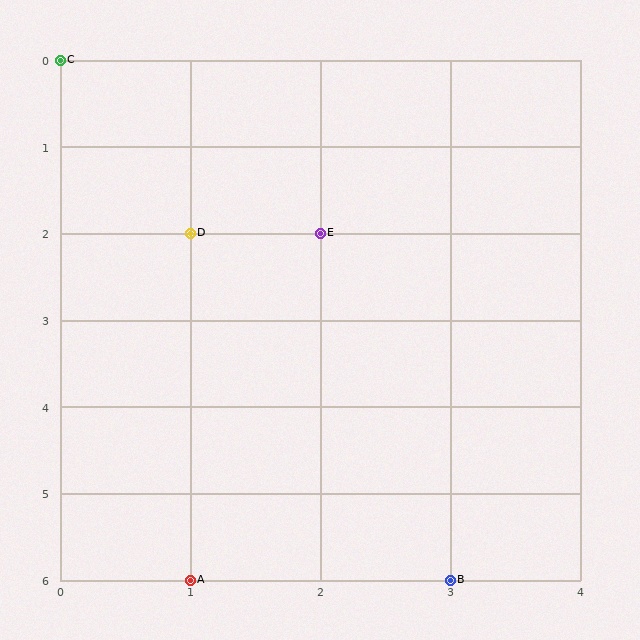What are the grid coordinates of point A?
Point A is at grid coordinates (1, 6).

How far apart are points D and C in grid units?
Points D and C are 1 column and 2 rows apart (about 2.2 grid units diagonally).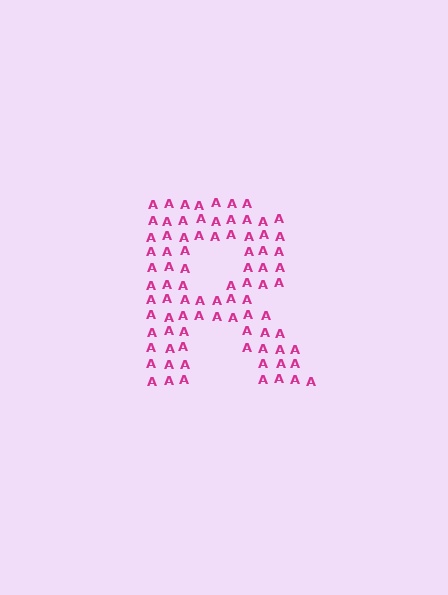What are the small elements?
The small elements are letter A's.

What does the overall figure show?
The overall figure shows the letter R.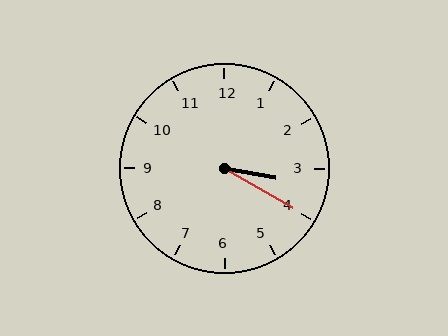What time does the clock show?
3:20.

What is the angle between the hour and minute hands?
Approximately 20 degrees.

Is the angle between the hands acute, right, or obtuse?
It is acute.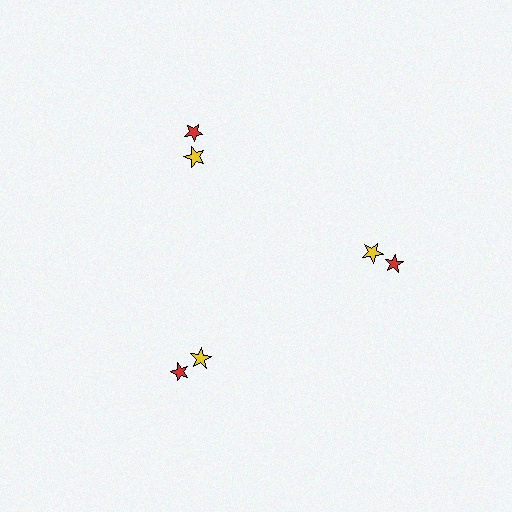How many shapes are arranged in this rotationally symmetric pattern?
There are 6 shapes, arranged in 3 groups of 2.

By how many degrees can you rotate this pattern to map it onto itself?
The pattern maps onto itself every 120 degrees of rotation.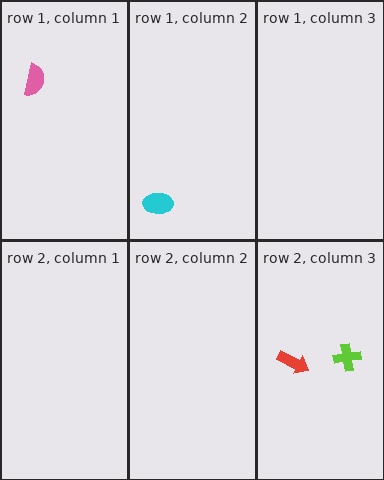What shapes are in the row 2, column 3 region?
The lime cross, the red arrow.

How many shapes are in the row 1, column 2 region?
1.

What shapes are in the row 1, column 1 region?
The pink semicircle.